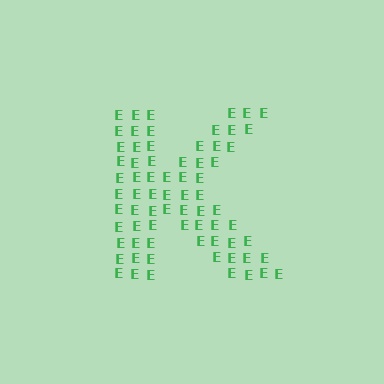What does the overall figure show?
The overall figure shows the letter K.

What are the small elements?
The small elements are letter E's.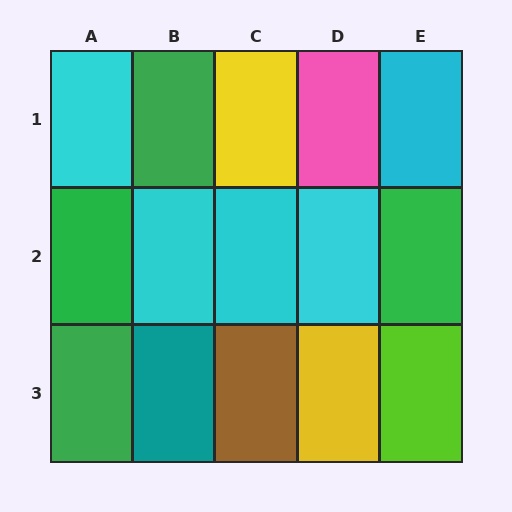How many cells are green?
4 cells are green.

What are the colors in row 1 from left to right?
Cyan, green, yellow, pink, cyan.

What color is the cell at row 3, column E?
Lime.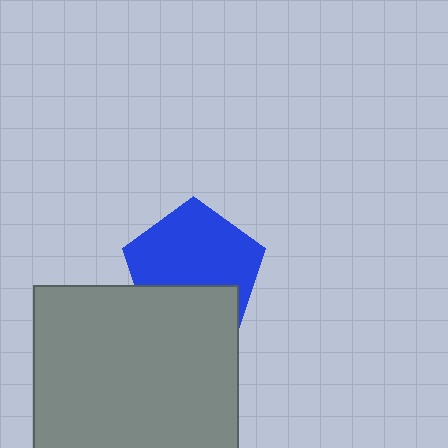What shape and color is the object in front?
The object in front is a gray square.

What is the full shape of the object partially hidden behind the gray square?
The partially hidden object is a blue pentagon.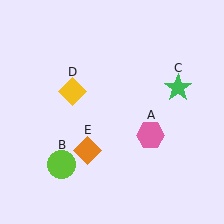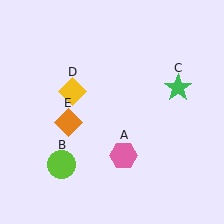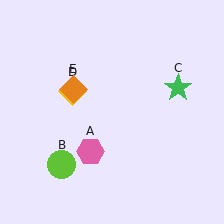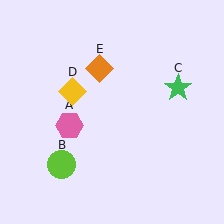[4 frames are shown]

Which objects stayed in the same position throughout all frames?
Lime circle (object B) and green star (object C) and yellow diamond (object D) remained stationary.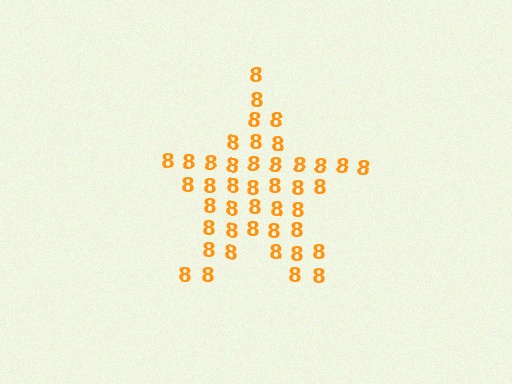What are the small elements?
The small elements are digit 8's.